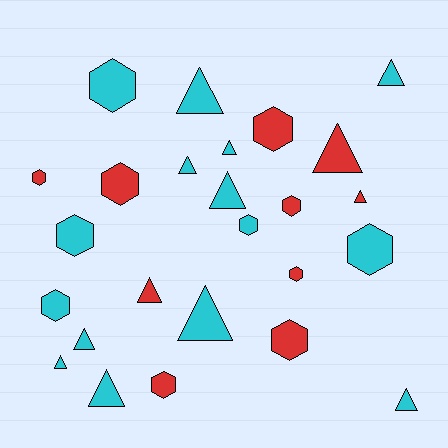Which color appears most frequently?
Cyan, with 15 objects.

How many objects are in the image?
There are 25 objects.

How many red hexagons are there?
There are 7 red hexagons.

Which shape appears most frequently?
Triangle, with 13 objects.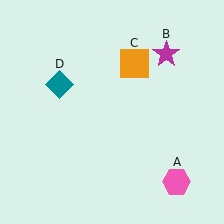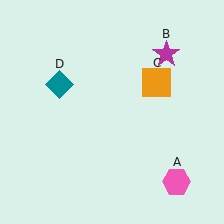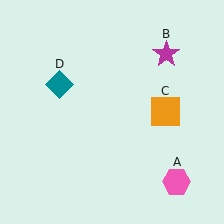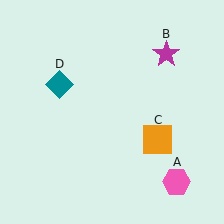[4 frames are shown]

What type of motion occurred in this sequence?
The orange square (object C) rotated clockwise around the center of the scene.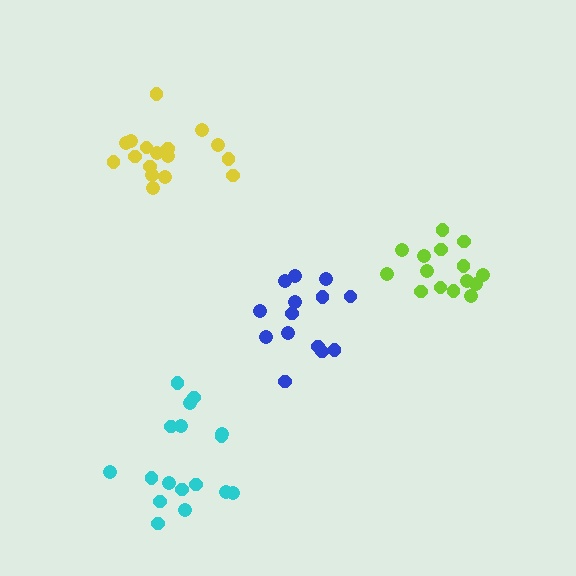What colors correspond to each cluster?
The clusters are colored: cyan, lime, blue, yellow.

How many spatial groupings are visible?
There are 4 spatial groupings.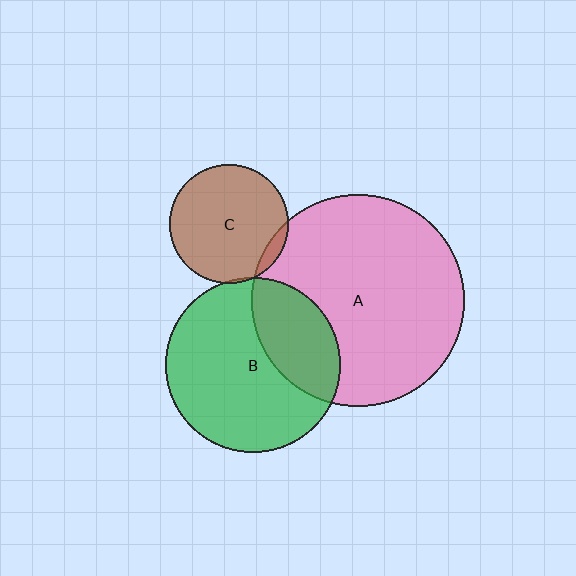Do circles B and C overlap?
Yes.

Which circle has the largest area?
Circle A (pink).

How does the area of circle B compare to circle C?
Approximately 2.2 times.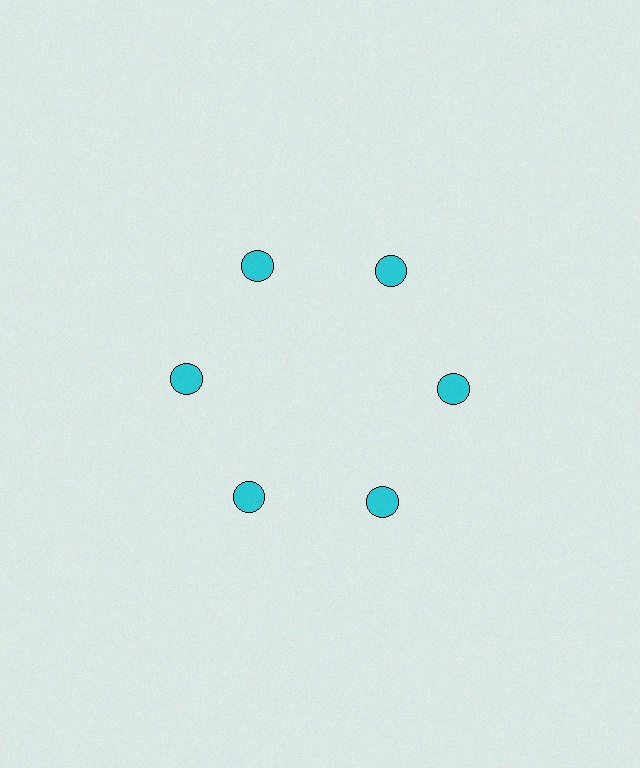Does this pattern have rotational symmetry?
Yes, this pattern has 6-fold rotational symmetry. It looks the same after rotating 60 degrees around the center.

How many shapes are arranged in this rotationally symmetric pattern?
There are 6 shapes, arranged in 6 groups of 1.